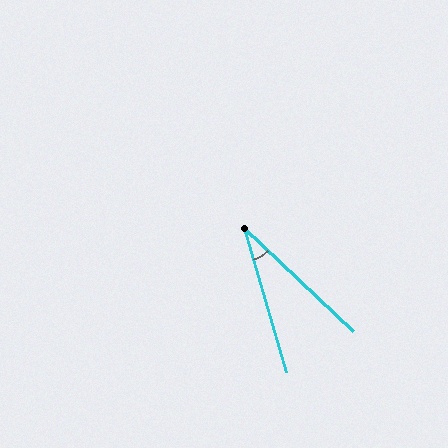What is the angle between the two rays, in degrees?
Approximately 30 degrees.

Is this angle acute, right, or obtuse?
It is acute.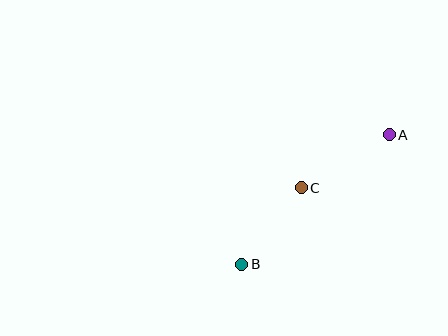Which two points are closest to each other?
Points B and C are closest to each other.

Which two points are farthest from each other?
Points A and B are farthest from each other.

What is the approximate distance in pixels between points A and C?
The distance between A and C is approximately 103 pixels.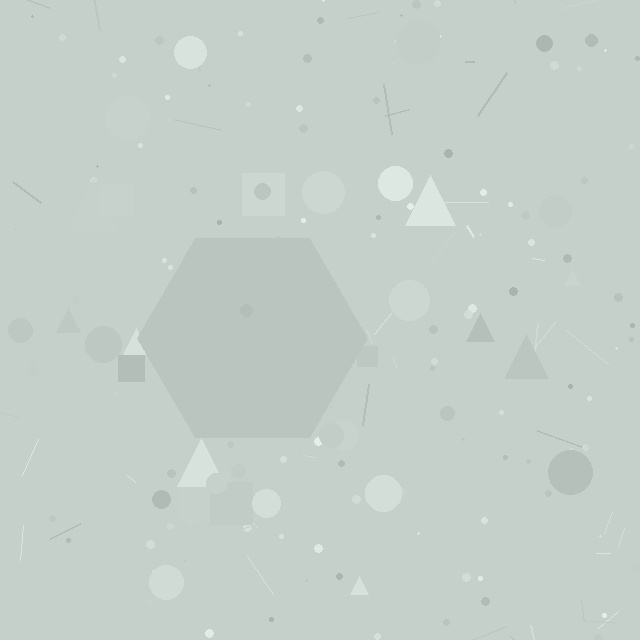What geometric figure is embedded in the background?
A hexagon is embedded in the background.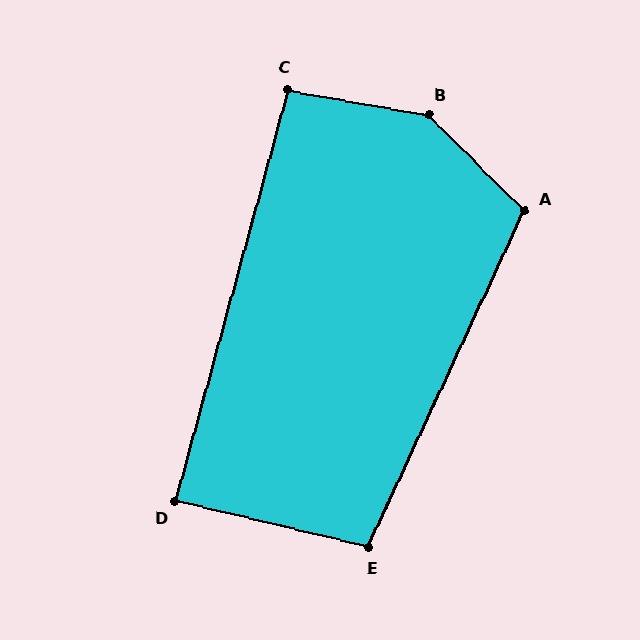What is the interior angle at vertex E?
Approximately 102 degrees (obtuse).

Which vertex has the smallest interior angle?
D, at approximately 88 degrees.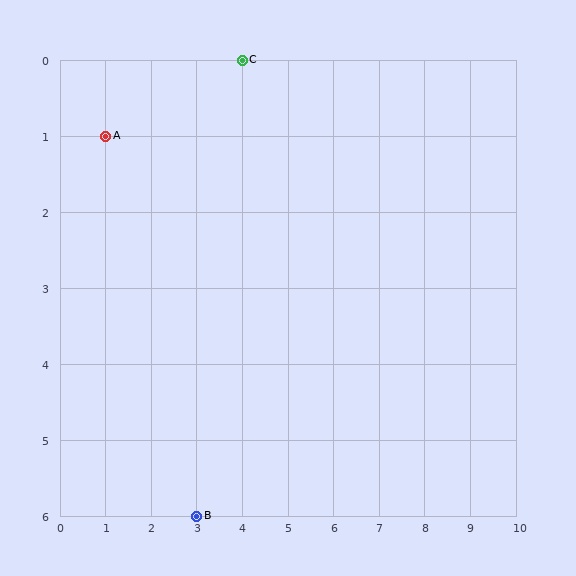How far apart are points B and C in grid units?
Points B and C are 1 column and 6 rows apart (about 6.1 grid units diagonally).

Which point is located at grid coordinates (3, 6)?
Point B is at (3, 6).